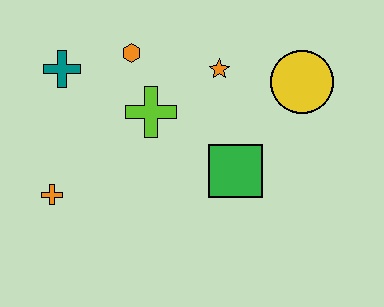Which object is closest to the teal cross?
The orange hexagon is closest to the teal cross.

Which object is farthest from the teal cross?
The yellow circle is farthest from the teal cross.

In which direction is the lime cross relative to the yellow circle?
The lime cross is to the left of the yellow circle.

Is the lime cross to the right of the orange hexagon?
Yes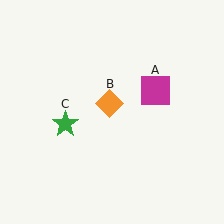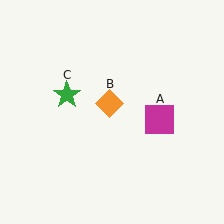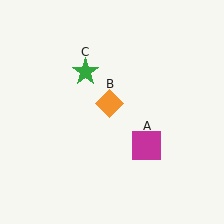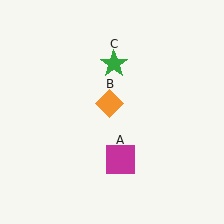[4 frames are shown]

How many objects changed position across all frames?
2 objects changed position: magenta square (object A), green star (object C).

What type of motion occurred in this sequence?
The magenta square (object A), green star (object C) rotated clockwise around the center of the scene.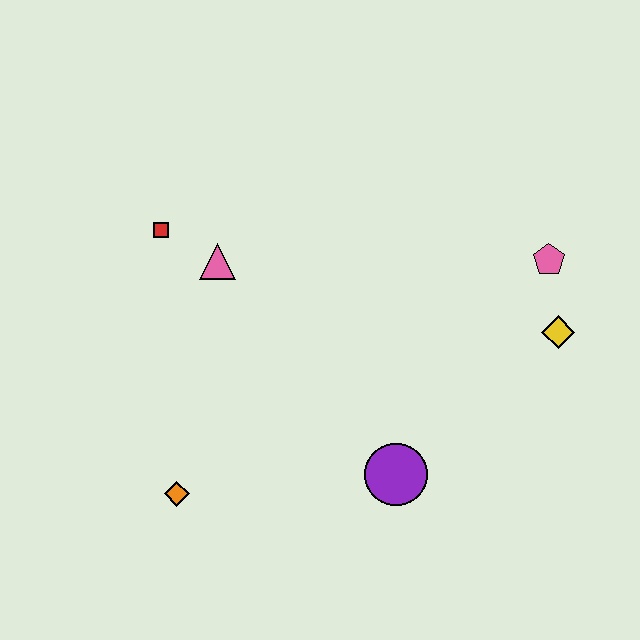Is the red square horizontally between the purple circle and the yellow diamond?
No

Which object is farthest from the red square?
The yellow diamond is farthest from the red square.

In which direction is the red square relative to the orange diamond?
The red square is above the orange diamond.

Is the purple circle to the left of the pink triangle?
No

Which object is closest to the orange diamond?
The purple circle is closest to the orange diamond.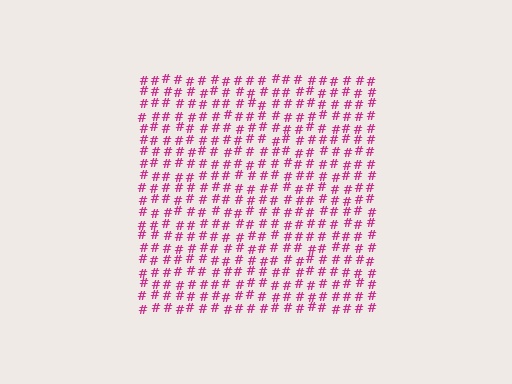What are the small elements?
The small elements are hash symbols.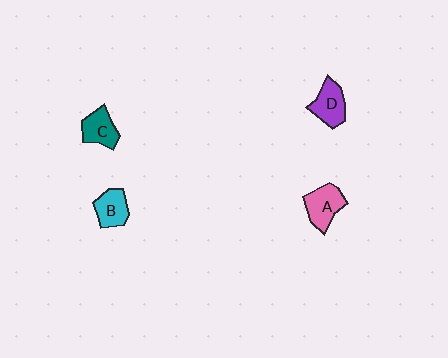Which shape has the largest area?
Shape A (pink).